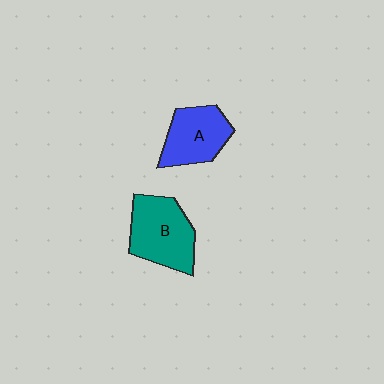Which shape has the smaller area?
Shape A (blue).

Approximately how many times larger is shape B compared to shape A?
Approximately 1.2 times.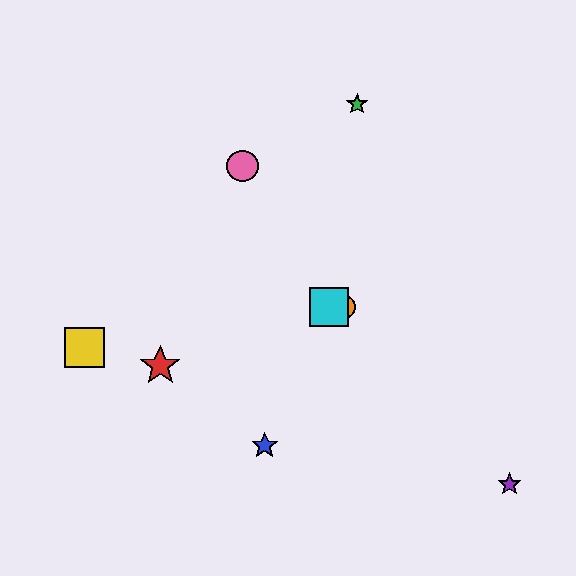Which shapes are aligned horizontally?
The orange circle, the cyan square are aligned horizontally.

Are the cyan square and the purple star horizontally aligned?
No, the cyan square is at y≈307 and the purple star is at y≈485.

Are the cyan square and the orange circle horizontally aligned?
Yes, both are at y≈307.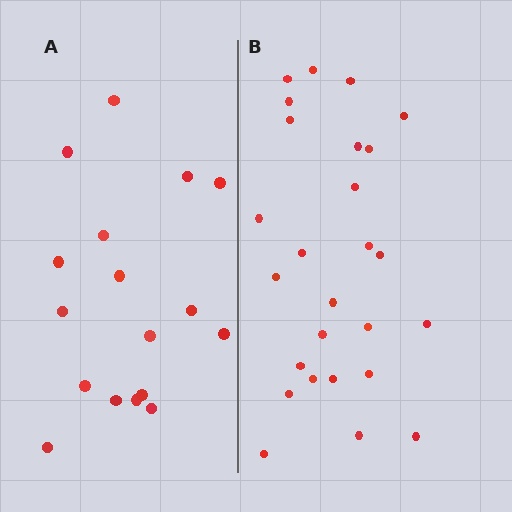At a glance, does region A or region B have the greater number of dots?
Region B (the right region) has more dots.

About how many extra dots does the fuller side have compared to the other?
Region B has roughly 8 or so more dots than region A.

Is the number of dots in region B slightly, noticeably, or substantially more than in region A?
Region B has substantially more. The ratio is roughly 1.5 to 1.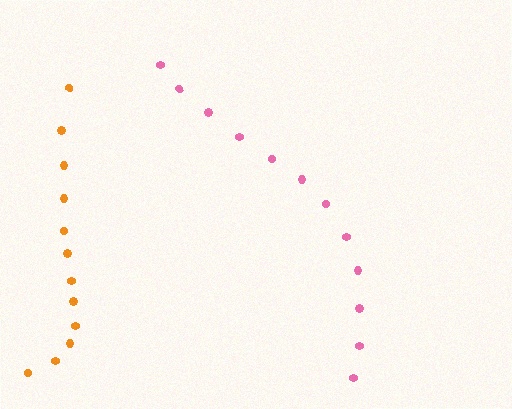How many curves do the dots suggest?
There are 2 distinct paths.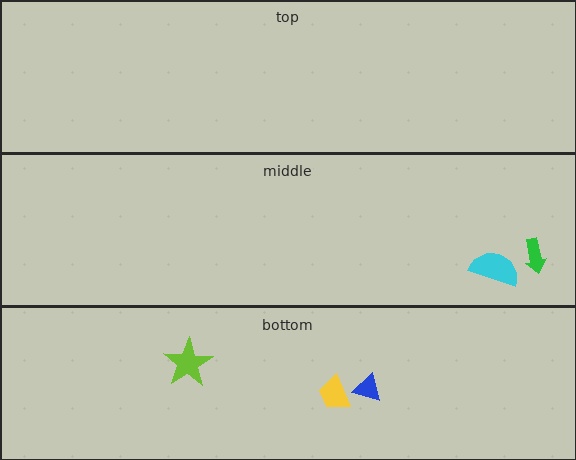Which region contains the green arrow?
The middle region.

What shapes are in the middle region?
The cyan semicircle, the green arrow.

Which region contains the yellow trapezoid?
The bottom region.